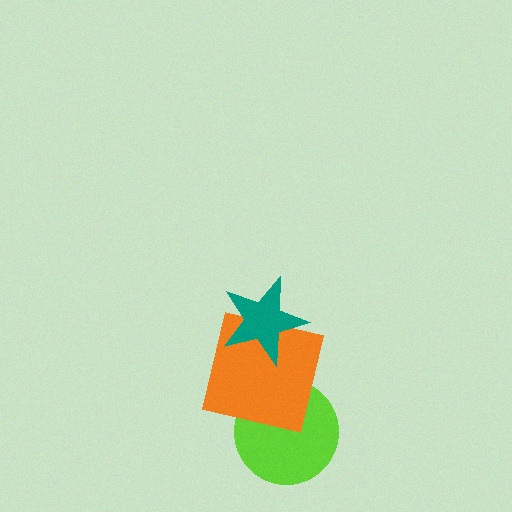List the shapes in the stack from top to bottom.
From top to bottom: the teal star, the orange square, the lime circle.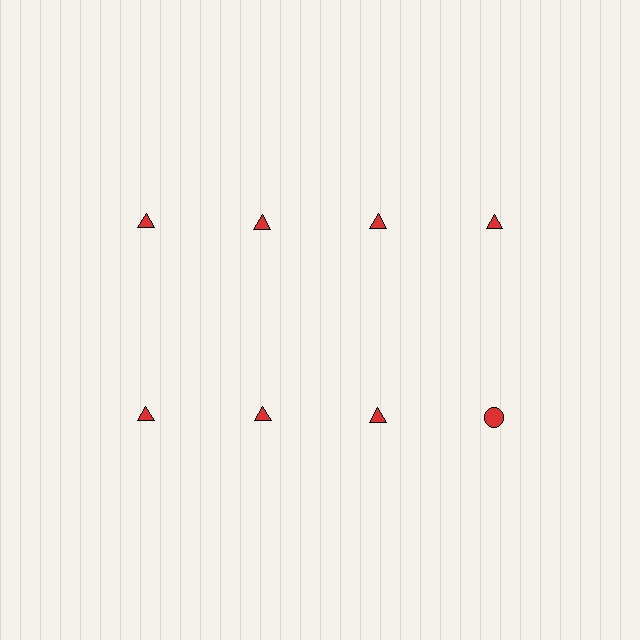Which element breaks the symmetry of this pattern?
The red circle in the second row, second from right column breaks the symmetry. All other shapes are red triangles.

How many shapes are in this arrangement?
There are 8 shapes arranged in a grid pattern.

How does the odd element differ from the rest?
It has a different shape: circle instead of triangle.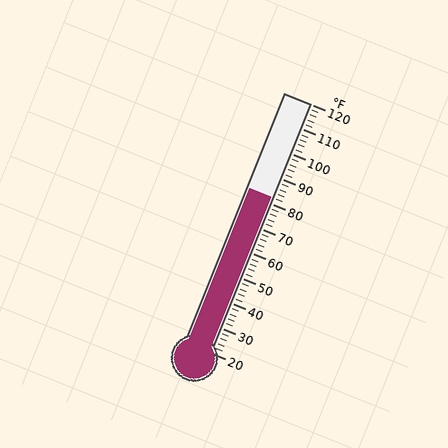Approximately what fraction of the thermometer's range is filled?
The thermometer is filled to approximately 60% of its range.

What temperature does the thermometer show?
The thermometer shows approximately 82°F.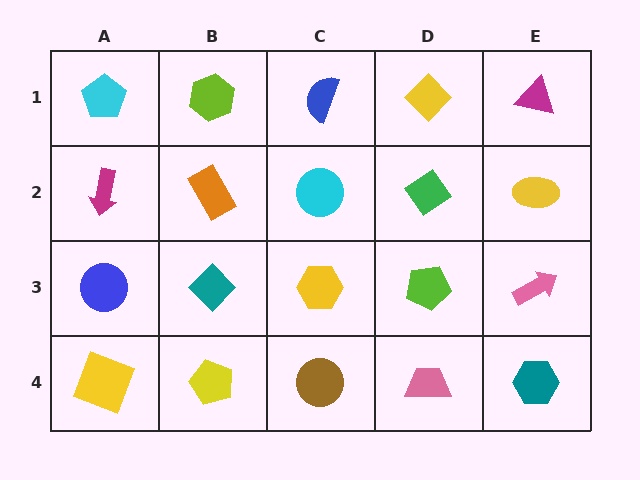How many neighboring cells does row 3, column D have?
4.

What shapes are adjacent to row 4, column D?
A lime pentagon (row 3, column D), a brown circle (row 4, column C), a teal hexagon (row 4, column E).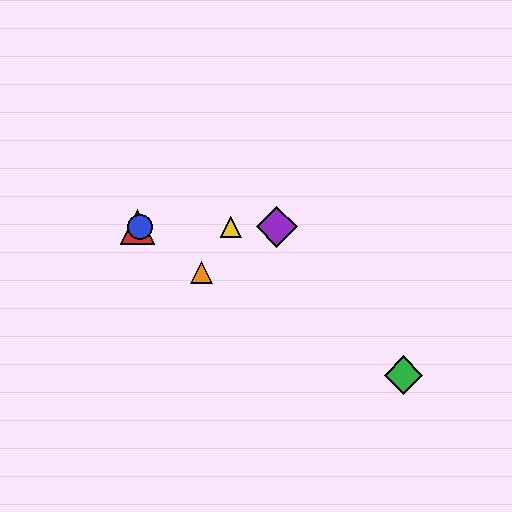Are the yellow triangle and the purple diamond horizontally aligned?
Yes, both are at y≈227.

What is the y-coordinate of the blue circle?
The blue circle is at y≈227.